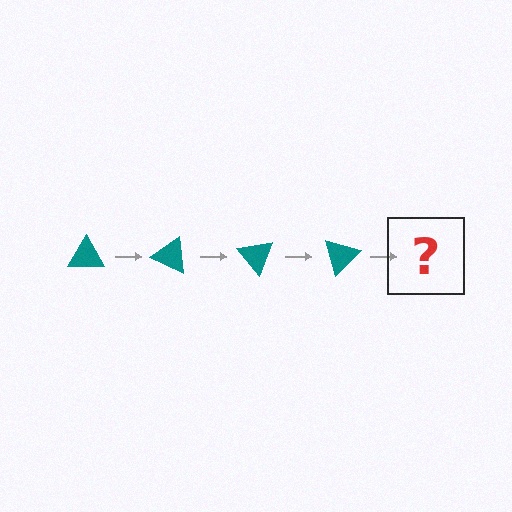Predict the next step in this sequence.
The next step is a teal triangle rotated 100 degrees.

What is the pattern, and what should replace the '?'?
The pattern is that the triangle rotates 25 degrees each step. The '?' should be a teal triangle rotated 100 degrees.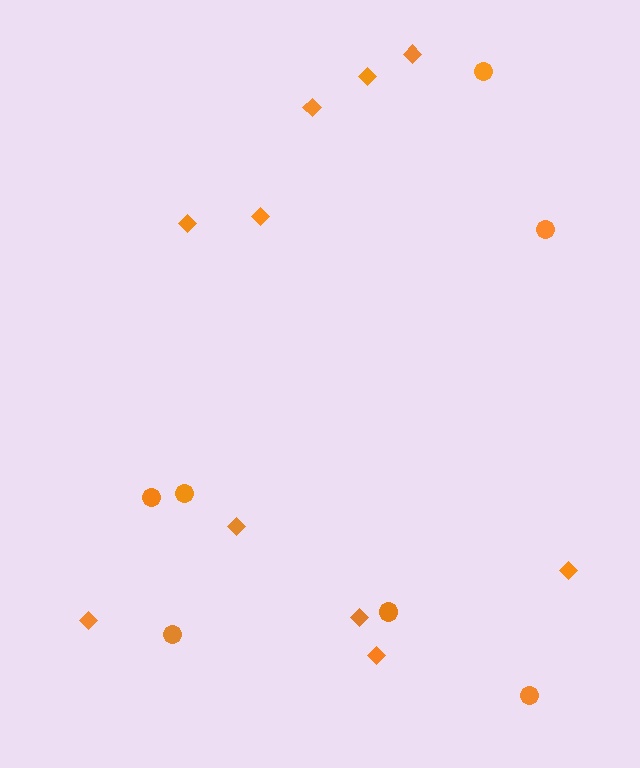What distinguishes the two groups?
There are 2 groups: one group of circles (7) and one group of diamonds (10).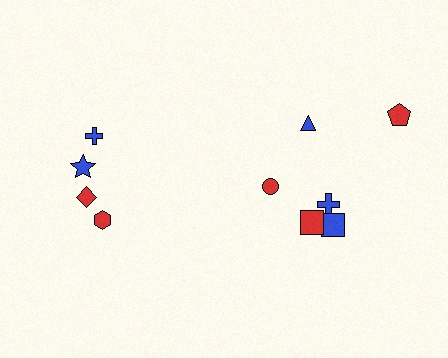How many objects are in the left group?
There are 4 objects.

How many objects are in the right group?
There are 6 objects.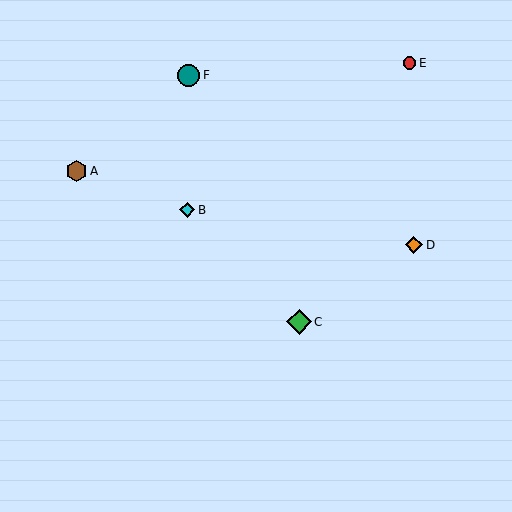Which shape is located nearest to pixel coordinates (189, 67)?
The teal circle (labeled F) at (189, 75) is nearest to that location.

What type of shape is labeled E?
Shape E is a red circle.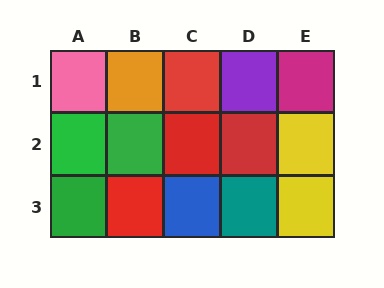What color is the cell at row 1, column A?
Pink.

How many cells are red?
4 cells are red.